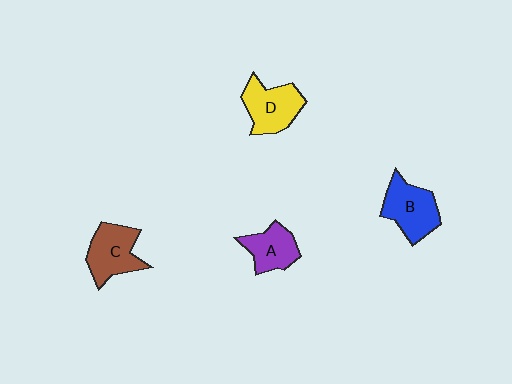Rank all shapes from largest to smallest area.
From largest to smallest: B (blue), D (yellow), C (brown), A (purple).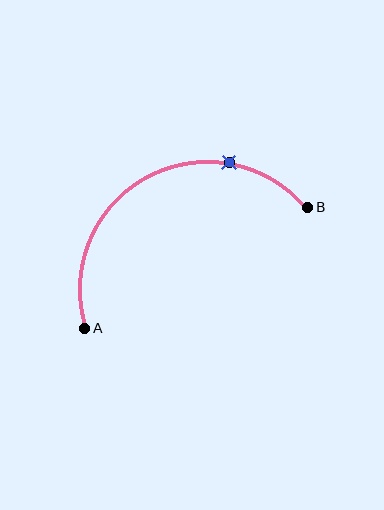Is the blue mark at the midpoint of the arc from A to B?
No. The blue mark lies on the arc but is closer to endpoint B. The arc midpoint would be at the point on the curve equidistant along the arc from both A and B.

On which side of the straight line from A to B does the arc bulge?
The arc bulges above the straight line connecting A and B.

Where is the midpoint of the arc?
The arc midpoint is the point on the curve farthest from the straight line joining A and B. It sits above that line.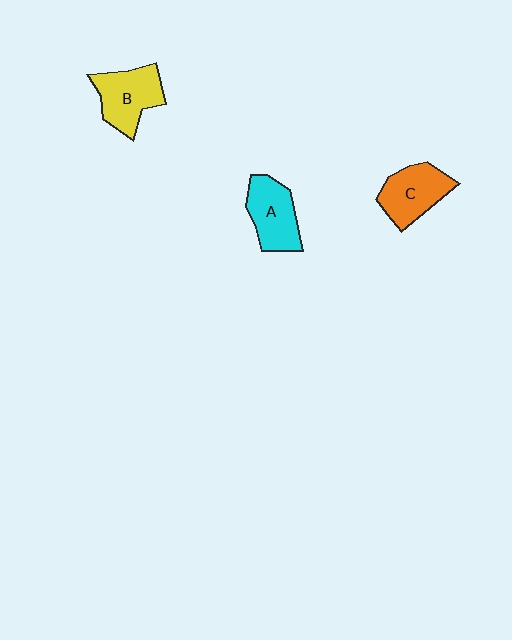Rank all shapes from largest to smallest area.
From largest to smallest: B (yellow), A (cyan), C (orange).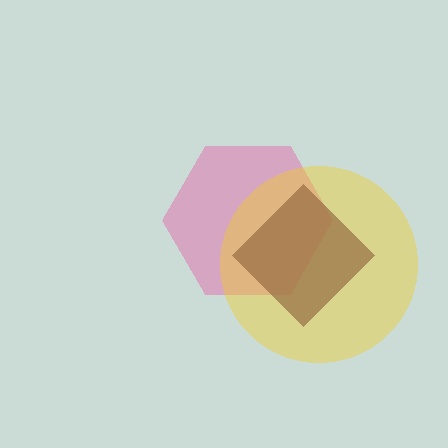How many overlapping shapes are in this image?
There are 3 overlapping shapes in the image.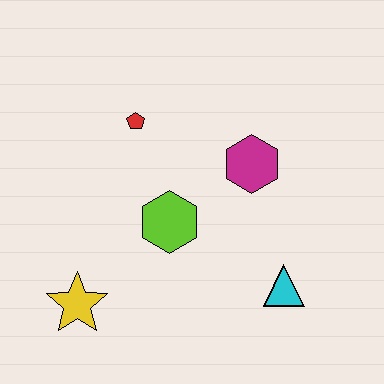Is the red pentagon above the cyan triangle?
Yes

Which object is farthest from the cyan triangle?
The red pentagon is farthest from the cyan triangle.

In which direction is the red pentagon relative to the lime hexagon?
The red pentagon is above the lime hexagon.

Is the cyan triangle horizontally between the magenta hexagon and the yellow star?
No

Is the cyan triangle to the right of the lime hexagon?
Yes